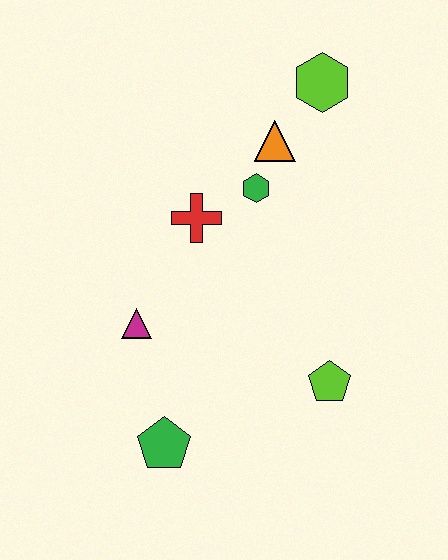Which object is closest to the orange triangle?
The green hexagon is closest to the orange triangle.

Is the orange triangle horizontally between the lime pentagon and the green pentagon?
Yes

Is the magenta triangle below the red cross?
Yes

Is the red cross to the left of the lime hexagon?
Yes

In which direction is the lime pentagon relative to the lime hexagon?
The lime pentagon is below the lime hexagon.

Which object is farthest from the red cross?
The green pentagon is farthest from the red cross.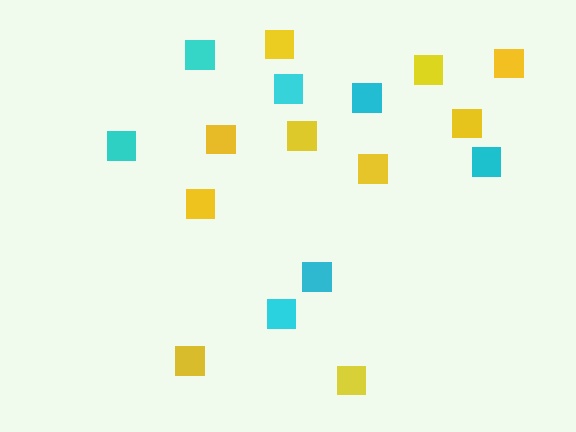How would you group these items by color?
There are 2 groups: one group of yellow squares (10) and one group of cyan squares (7).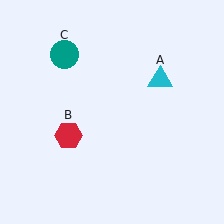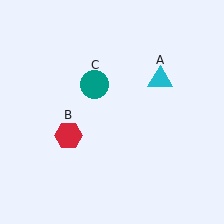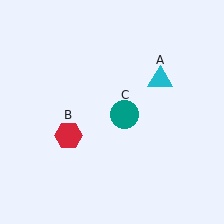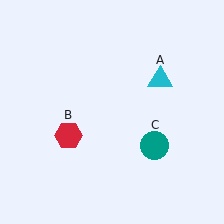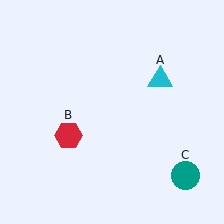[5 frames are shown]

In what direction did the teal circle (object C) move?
The teal circle (object C) moved down and to the right.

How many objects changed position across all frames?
1 object changed position: teal circle (object C).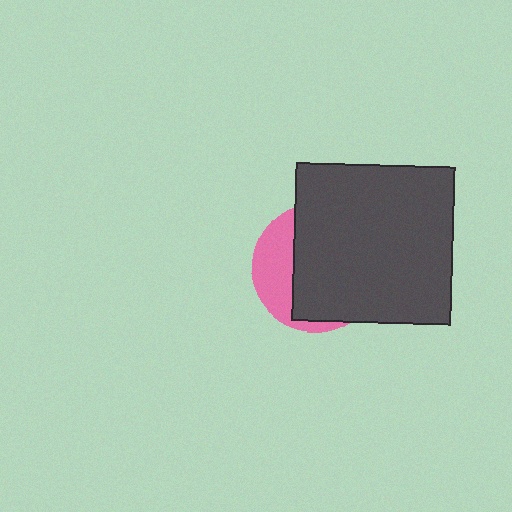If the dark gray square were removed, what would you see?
You would see the complete pink circle.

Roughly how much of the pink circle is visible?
A small part of it is visible (roughly 32%).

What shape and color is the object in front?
The object in front is a dark gray square.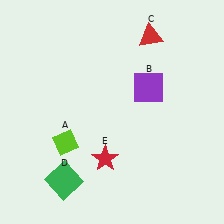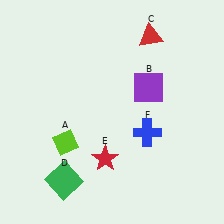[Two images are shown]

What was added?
A blue cross (F) was added in Image 2.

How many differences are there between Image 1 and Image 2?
There is 1 difference between the two images.